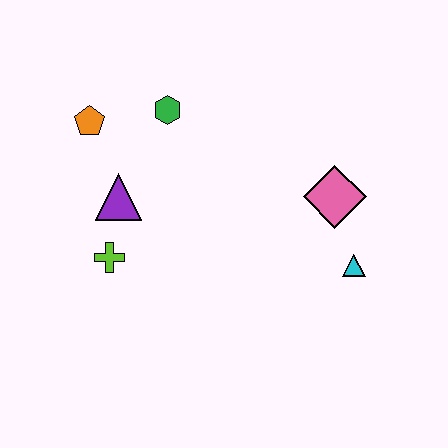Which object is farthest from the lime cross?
The cyan triangle is farthest from the lime cross.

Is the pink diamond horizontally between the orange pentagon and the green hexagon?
No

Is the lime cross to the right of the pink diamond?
No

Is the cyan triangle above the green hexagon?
No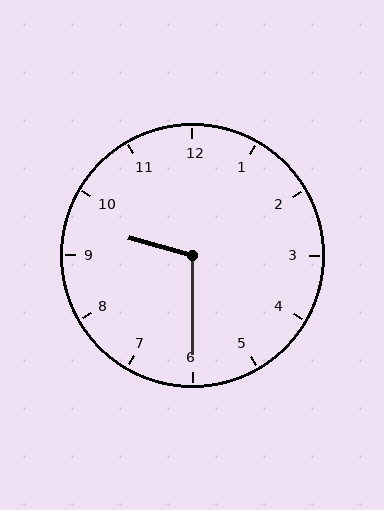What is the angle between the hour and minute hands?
Approximately 105 degrees.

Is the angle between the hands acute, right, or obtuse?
It is obtuse.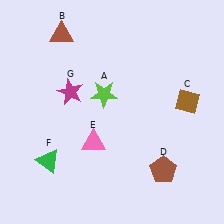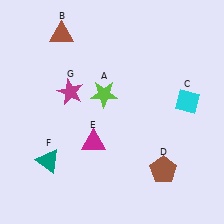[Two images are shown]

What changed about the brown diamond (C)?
In Image 1, C is brown. In Image 2, it changed to cyan.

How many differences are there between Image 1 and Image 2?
There are 3 differences between the two images.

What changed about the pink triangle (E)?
In Image 1, E is pink. In Image 2, it changed to magenta.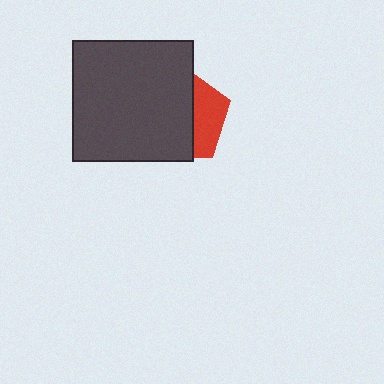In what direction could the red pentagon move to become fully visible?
The red pentagon could move right. That would shift it out from behind the dark gray square entirely.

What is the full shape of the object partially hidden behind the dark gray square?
The partially hidden object is a red pentagon.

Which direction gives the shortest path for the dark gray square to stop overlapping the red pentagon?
Moving left gives the shortest separation.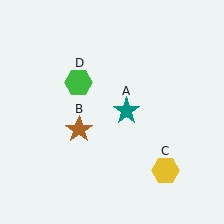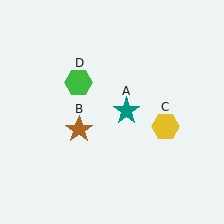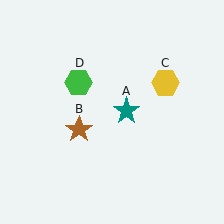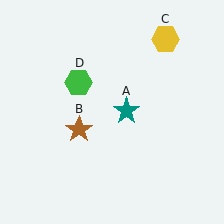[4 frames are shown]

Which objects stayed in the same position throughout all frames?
Teal star (object A) and brown star (object B) and green hexagon (object D) remained stationary.